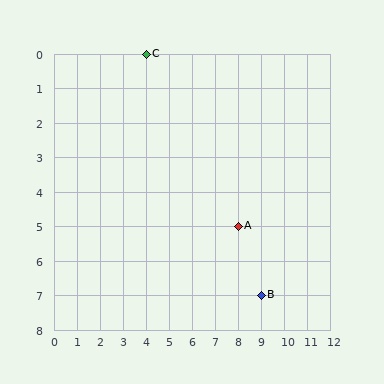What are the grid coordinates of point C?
Point C is at grid coordinates (4, 0).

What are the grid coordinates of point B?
Point B is at grid coordinates (9, 7).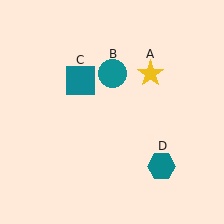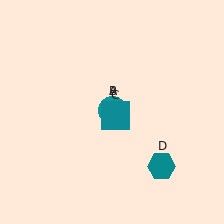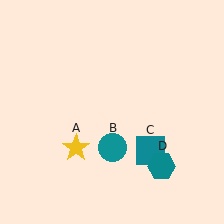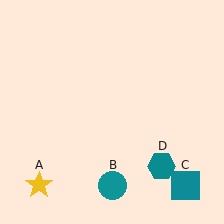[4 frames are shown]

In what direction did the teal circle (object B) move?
The teal circle (object B) moved down.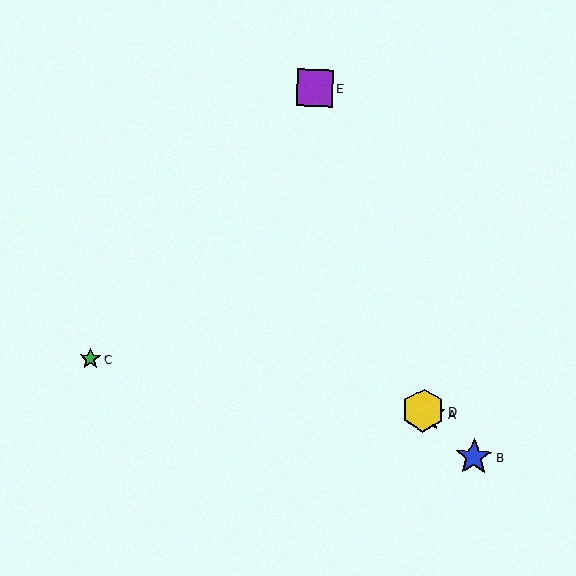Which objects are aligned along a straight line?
Objects A, B, D are aligned along a straight line.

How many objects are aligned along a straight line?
3 objects (A, B, D) are aligned along a straight line.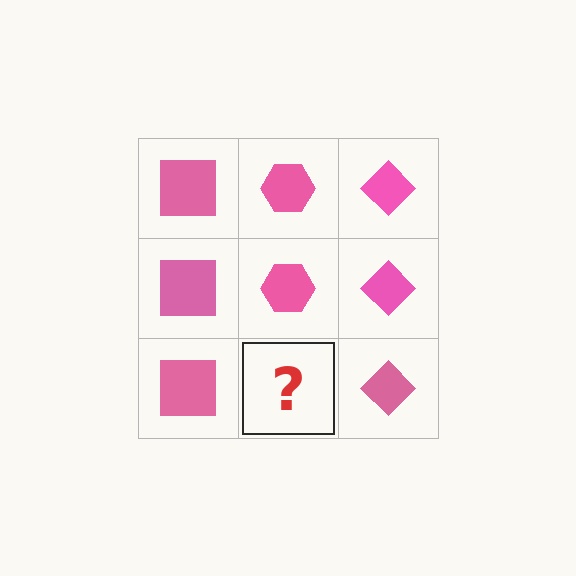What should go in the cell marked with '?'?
The missing cell should contain a pink hexagon.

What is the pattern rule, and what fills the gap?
The rule is that each column has a consistent shape. The gap should be filled with a pink hexagon.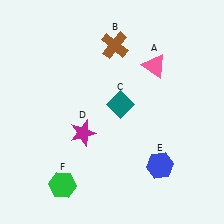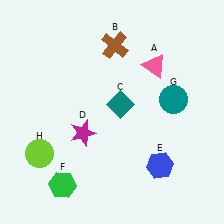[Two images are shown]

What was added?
A teal circle (G), a lime circle (H) were added in Image 2.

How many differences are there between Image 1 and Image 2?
There are 2 differences between the two images.